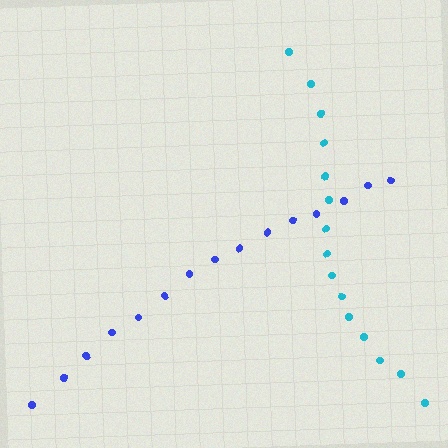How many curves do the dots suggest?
There are 2 distinct paths.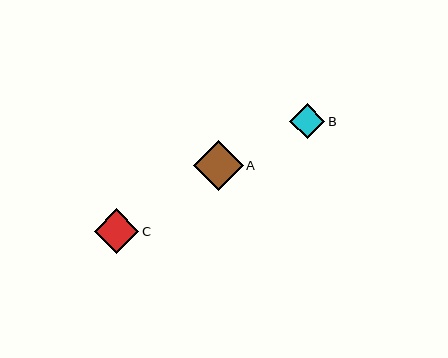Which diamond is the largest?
Diamond A is the largest with a size of approximately 50 pixels.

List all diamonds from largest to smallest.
From largest to smallest: A, C, B.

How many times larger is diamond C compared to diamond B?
Diamond C is approximately 1.3 times the size of diamond B.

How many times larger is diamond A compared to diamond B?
Diamond A is approximately 1.4 times the size of diamond B.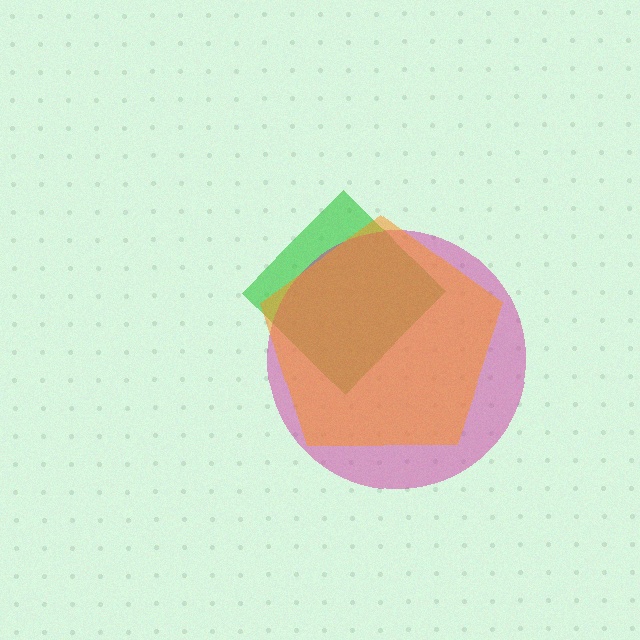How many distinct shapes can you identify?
There are 3 distinct shapes: a green diamond, a magenta circle, an orange pentagon.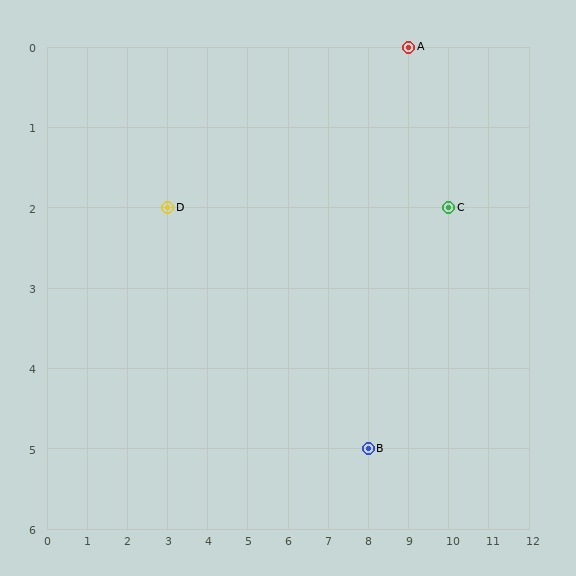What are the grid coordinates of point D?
Point D is at grid coordinates (3, 2).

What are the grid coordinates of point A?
Point A is at grid coordinates (9, 0).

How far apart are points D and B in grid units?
Points D and B are 5 columns and 3 rows apart (about 5.8 grid units diagonally).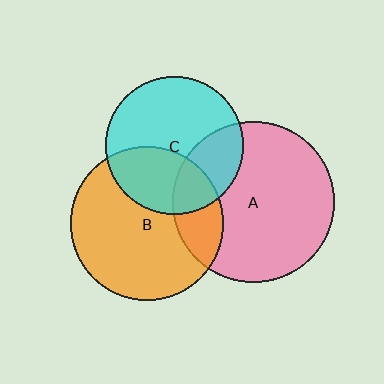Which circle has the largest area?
Circle A (pink).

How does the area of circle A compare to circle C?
Approximately 1.4 times.